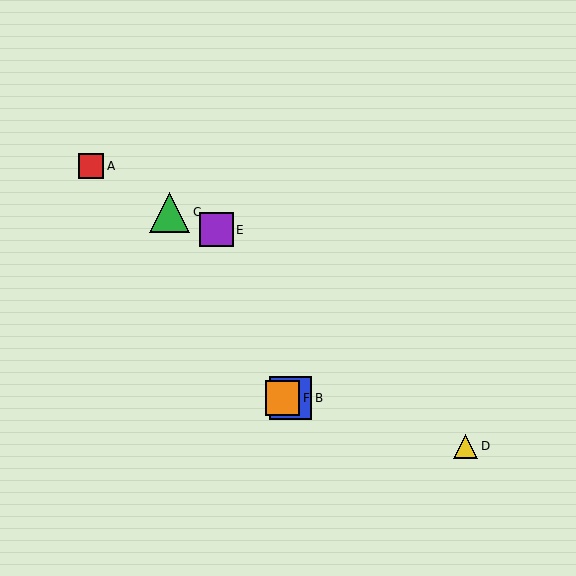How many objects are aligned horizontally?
2 objects (B, F) are aligned horizontally.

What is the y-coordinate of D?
Object D is at y≈446.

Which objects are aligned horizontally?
Objects B, F are aligned horizontally.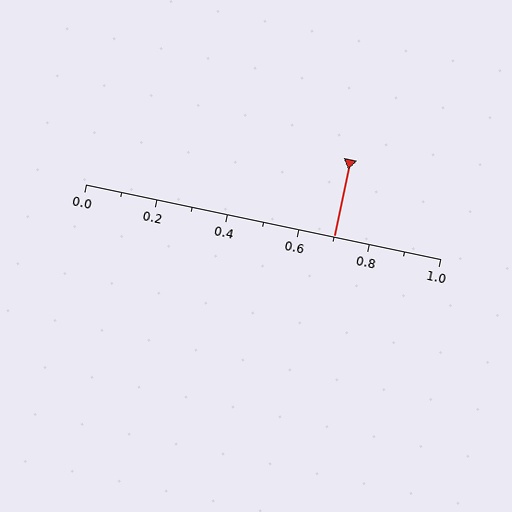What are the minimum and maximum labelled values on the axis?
The axis runs from 0.0 to 1.0.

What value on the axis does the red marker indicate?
The marker indicates approximately 0.7.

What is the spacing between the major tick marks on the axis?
The major ticks are spaced 0.2 apart.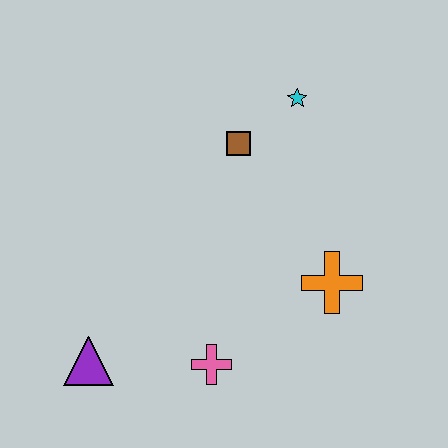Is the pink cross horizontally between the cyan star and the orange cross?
No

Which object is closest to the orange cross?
The pink cross is closest to the orange cross.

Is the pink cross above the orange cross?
No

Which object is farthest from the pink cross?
The cyan star is farthest from the pink cross.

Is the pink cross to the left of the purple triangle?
No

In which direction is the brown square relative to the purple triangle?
The brown square is above the purple triangle.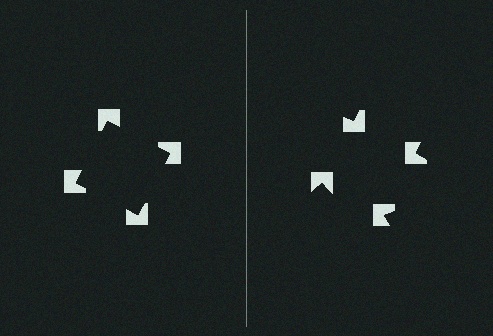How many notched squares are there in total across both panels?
8 — 4 on each side.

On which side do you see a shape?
An illusory square appears on the left side. On the right side the wedge cuts are rotated, so no coherent shape forms.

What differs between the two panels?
The notched squares are positioned identically on both sides; only the wedge orientations differ. On the left they align to a square; on the right they are misaligned.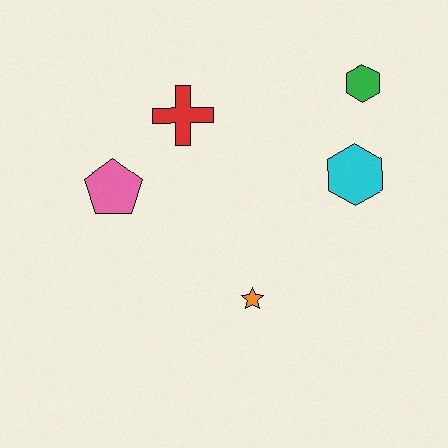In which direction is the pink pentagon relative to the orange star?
The pink pentagon is to the left of the orange star.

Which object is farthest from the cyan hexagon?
The pink pentagon is farthest from the cyan hexagon.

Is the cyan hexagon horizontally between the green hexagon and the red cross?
Yes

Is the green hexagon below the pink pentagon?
No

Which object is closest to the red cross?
The pink pentagon is closest to the red cross.